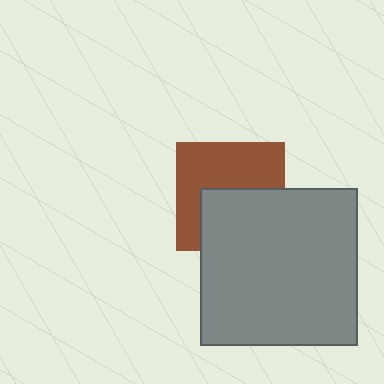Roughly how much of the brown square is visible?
About half of it is visible (roughly 55%).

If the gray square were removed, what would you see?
You would see the complete brown square.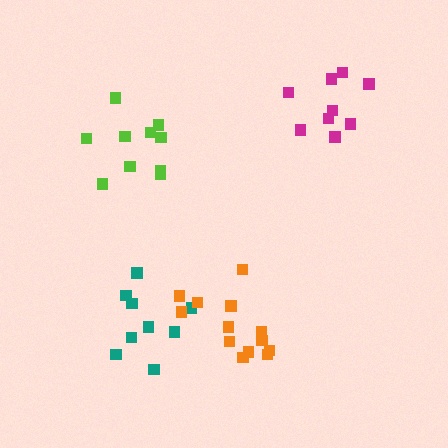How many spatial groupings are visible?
There are 4 spatial groupings.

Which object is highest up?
The magenta cluster is topmost.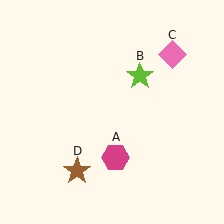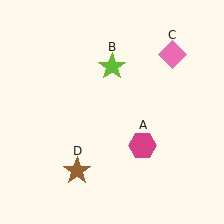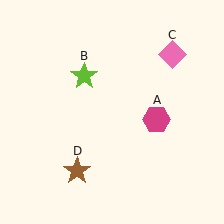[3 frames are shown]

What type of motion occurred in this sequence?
The magenta hexagon (object A), lime star (object B) rotated counterclockwise around the center of the scene.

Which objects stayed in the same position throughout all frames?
Pink diamond (object C) and brown star (object D) remained stationary.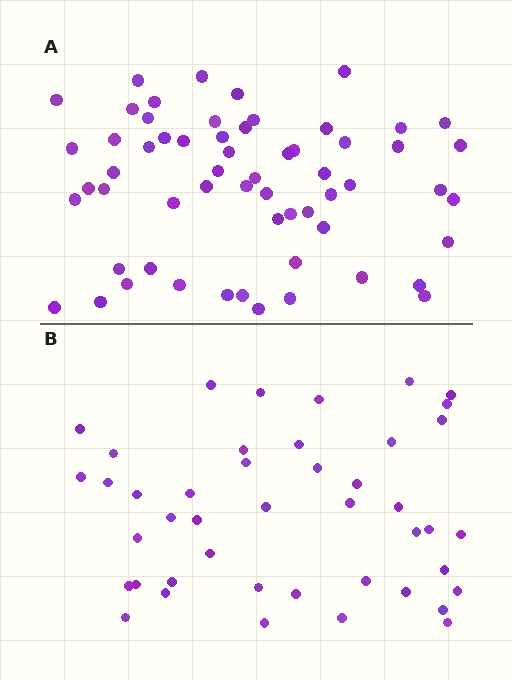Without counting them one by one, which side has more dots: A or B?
Region A (the top region) has more dots.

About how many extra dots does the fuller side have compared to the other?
Region A has approximately 15 more dots than region B.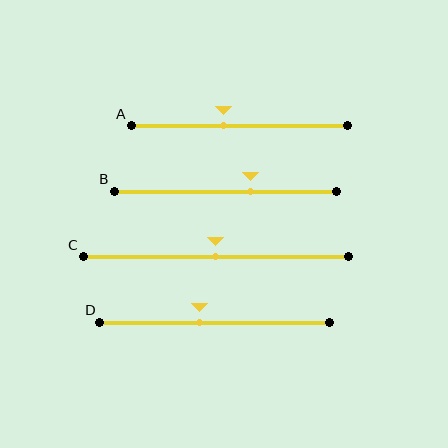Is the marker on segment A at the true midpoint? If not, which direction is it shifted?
No, the marker on segment A is shifted to the left by about 8% of the segment length.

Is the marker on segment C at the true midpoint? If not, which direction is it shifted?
Yes, the marker on segment C is at the true midpoint.